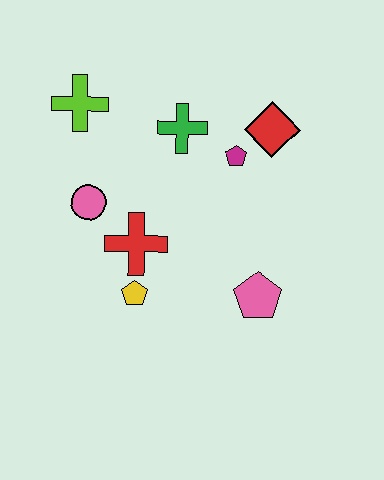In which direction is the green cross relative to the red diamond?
The green cross is to the left of the red diamond.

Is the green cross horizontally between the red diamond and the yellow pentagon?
Yes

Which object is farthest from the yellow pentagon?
The red diamond is farthest from the yellow pentagon.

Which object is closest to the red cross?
The yellow pentagon is closest to the red cross.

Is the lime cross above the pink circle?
Yes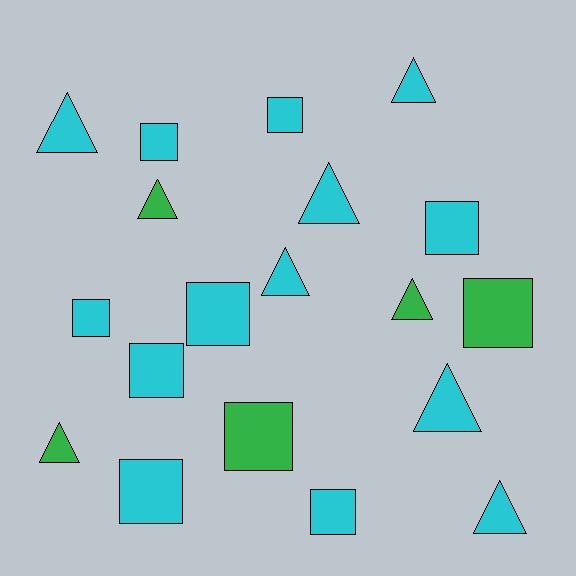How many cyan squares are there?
There are 8 cyan squares.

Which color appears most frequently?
Cyan, with 14 objects.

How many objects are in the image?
There are 19 objects.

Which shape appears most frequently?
Square, with 10 objects.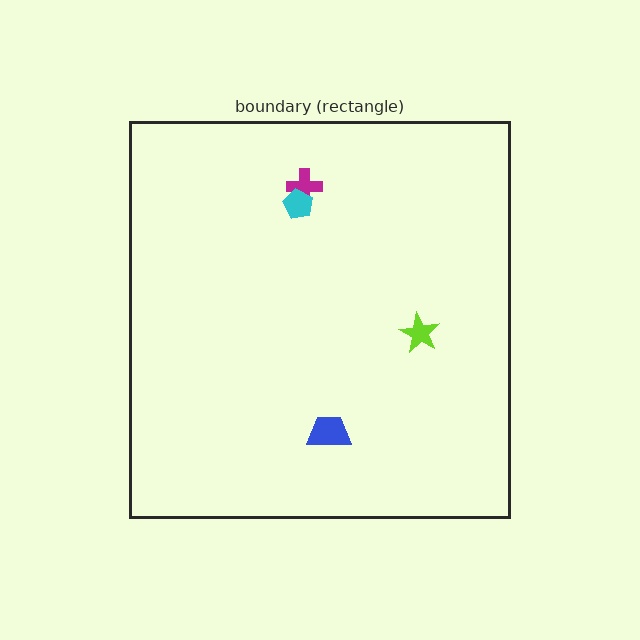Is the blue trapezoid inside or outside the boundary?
Inside.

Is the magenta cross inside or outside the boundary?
Inside.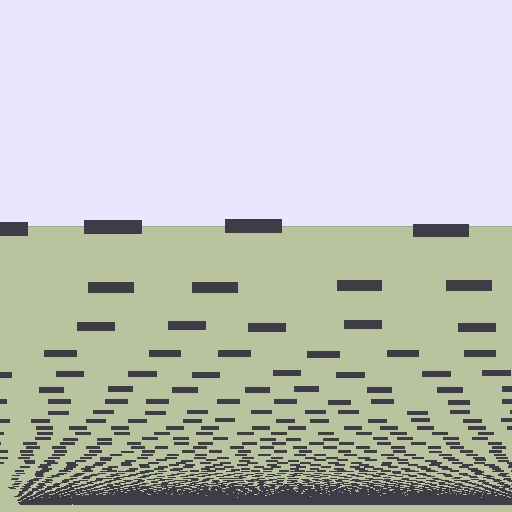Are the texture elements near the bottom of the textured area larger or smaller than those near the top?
Smaller. The gradient is inverted — elements near the bottom are smaller and denser.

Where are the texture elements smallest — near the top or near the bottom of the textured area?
Near the bottom.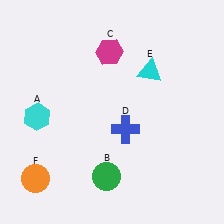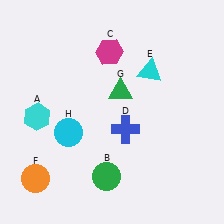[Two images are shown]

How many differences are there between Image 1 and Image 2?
There are 2 differences between the two images.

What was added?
A green triangle (G), a cyan circle (H) were added in Image 2.